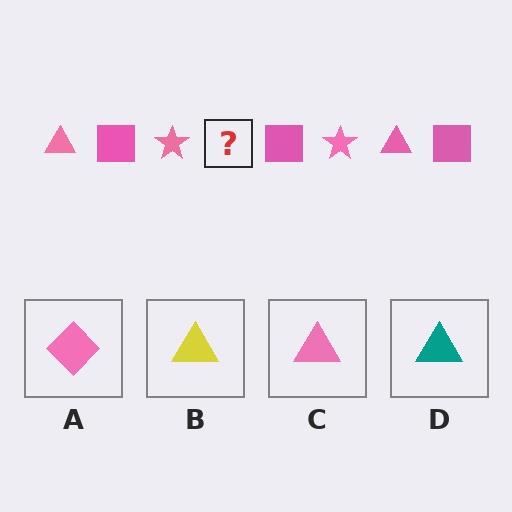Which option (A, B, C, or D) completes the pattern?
C.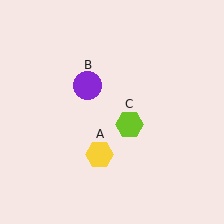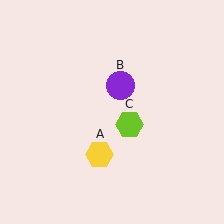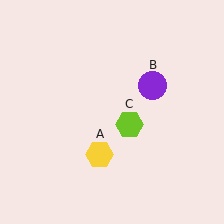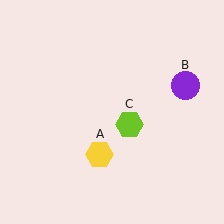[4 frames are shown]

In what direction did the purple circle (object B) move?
The purple circle (object B) moved right.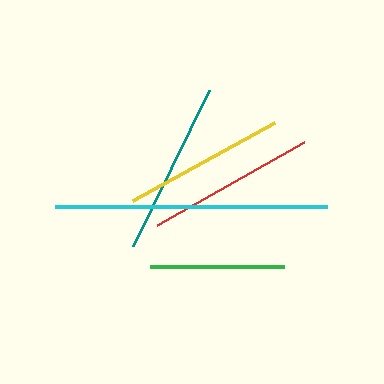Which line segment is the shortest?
The green line is the shortest at approximately 134 pixels.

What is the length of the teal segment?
The teal segment is approximately 174 pixels long.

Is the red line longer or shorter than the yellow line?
The red line is longer than the yellow line.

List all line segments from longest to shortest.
From longest to shortest: cyan, teal, red, yellow, green.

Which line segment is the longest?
The cyan line is the longest at approximately 272 pixels.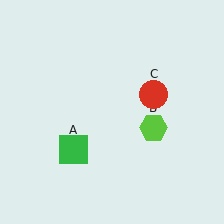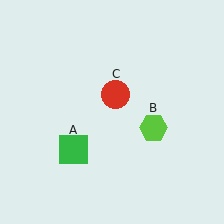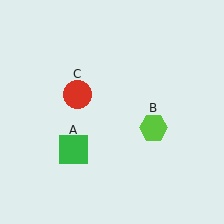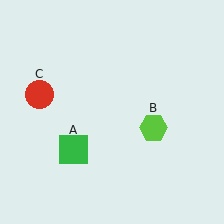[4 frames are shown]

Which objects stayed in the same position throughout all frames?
Green square (object A) and lime hexagon (object B) remained stationary.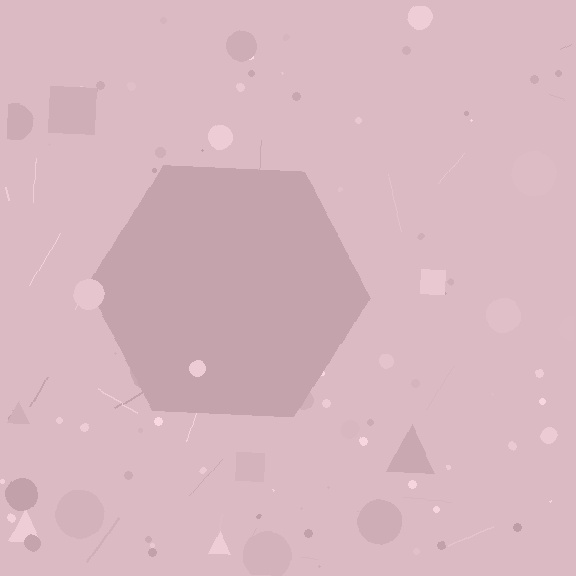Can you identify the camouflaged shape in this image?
The camouflaged shape is a hexagon.